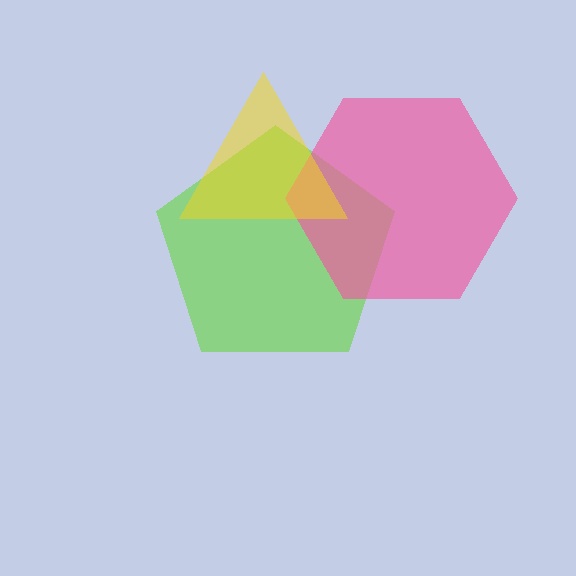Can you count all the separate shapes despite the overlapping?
Yes, there are 3 separate shapes.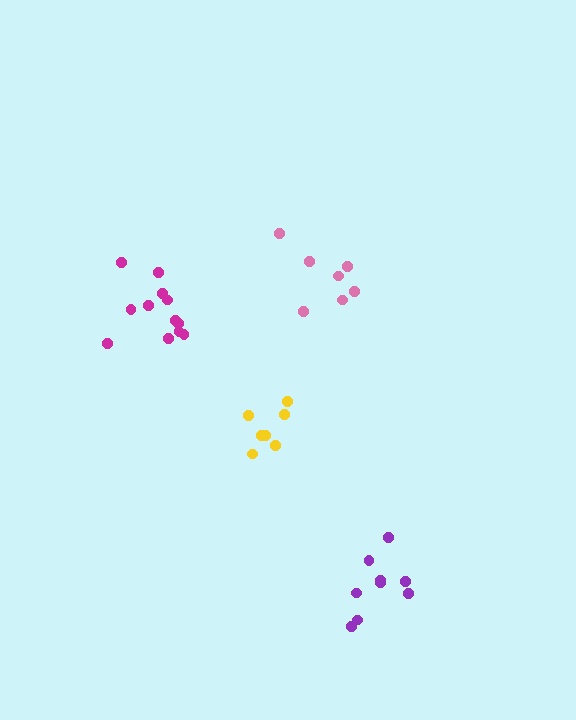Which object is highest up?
The pink cluster is topmost.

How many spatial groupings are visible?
There are 4 spatial groupings.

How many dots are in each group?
Group 1: 7 dots, Group 2: 7 dots, Group 3: 12 dots, Group 4: 9 dots (35 total).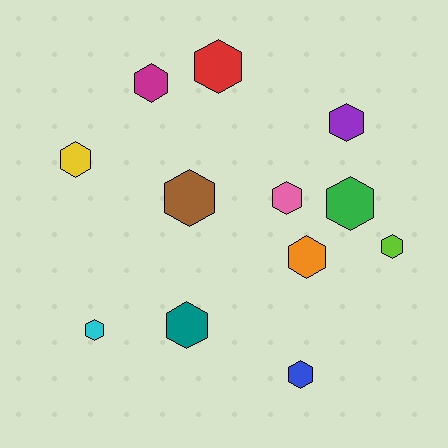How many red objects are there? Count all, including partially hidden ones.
There is 1 red object.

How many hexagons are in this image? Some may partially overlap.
There are 12 hexagons.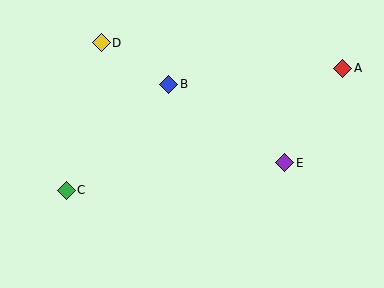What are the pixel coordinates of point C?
Point C is at (66, 190).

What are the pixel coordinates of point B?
Point B is at (169, 84).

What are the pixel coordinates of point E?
Point E is at (285, 163).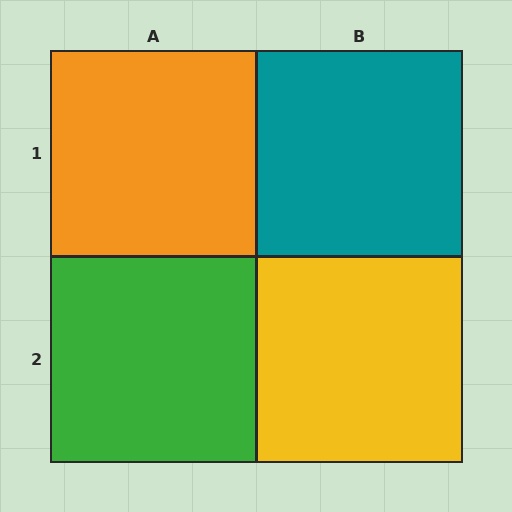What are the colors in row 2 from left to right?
Green, yellow.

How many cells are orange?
1 cell is orange.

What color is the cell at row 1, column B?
Teal.